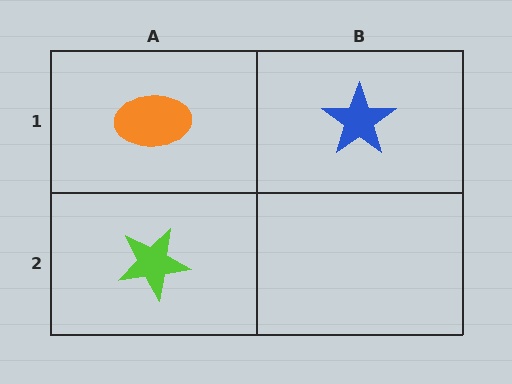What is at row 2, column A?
A lime star.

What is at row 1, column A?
An orange ellipse.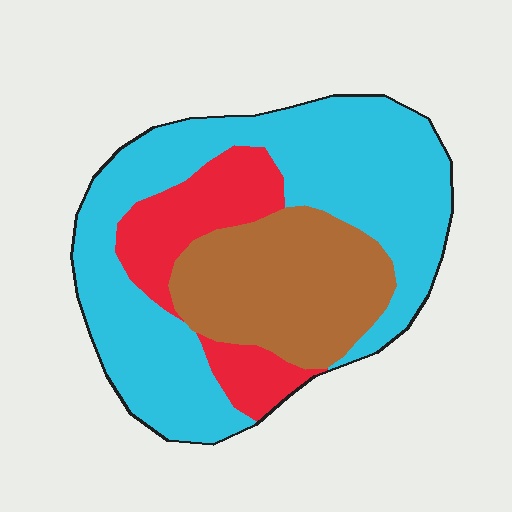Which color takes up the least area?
Red, at roughly 20%.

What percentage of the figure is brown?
Brown takes up about one quarter (1/4) of the figure.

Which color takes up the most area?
Cyan, at roughly 55%.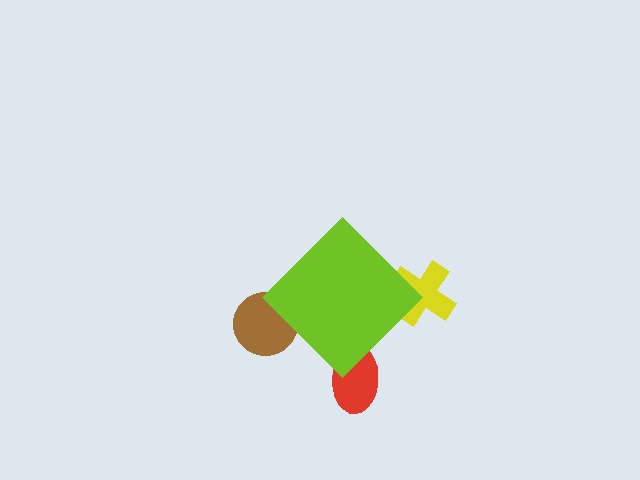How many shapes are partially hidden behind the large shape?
3 shapes are partially hidden.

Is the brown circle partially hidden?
Yes, the brown circle is partially hidden behind the lime diamond.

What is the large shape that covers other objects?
A lime diamond.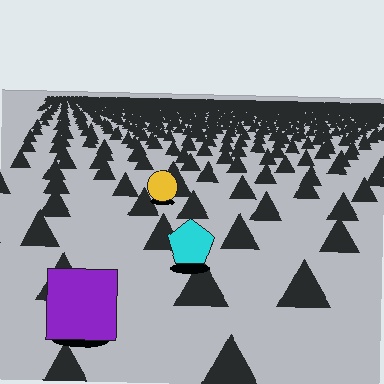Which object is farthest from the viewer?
The yellow circle is farthest from the viewer. It appears smaller and the ground texture around it is denser.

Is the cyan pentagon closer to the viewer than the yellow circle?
Yes. The cyan pentagon is closer — you can tell from the texture gradient: the ground texture is coarser near it.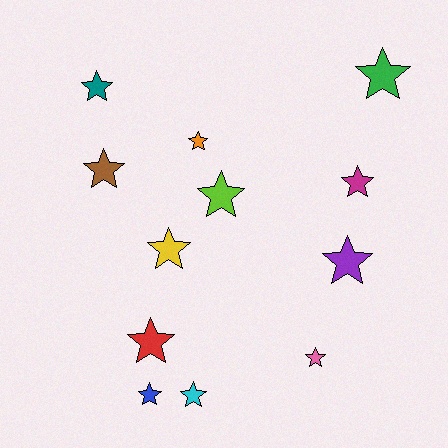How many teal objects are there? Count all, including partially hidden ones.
There is 1 teal object.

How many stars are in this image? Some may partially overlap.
There are 12 stars.